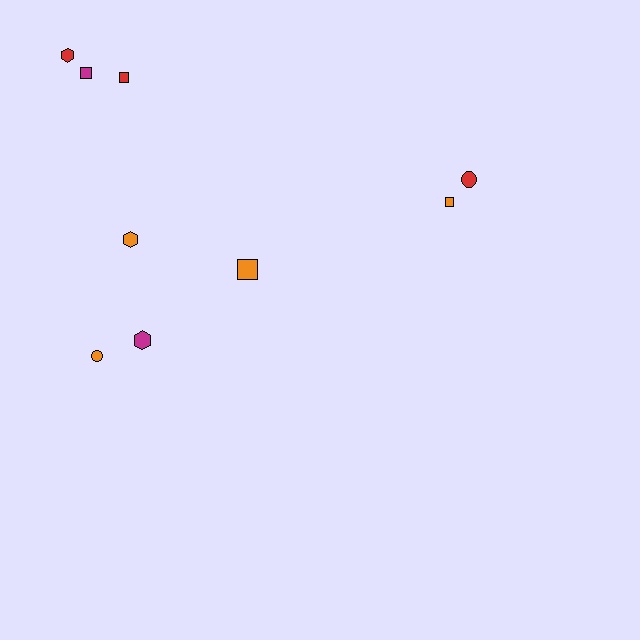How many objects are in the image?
There are 9 objects.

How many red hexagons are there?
There is 1 red hexagon.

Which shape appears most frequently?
Square, with 4 objects.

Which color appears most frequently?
Orange, with 4 objects.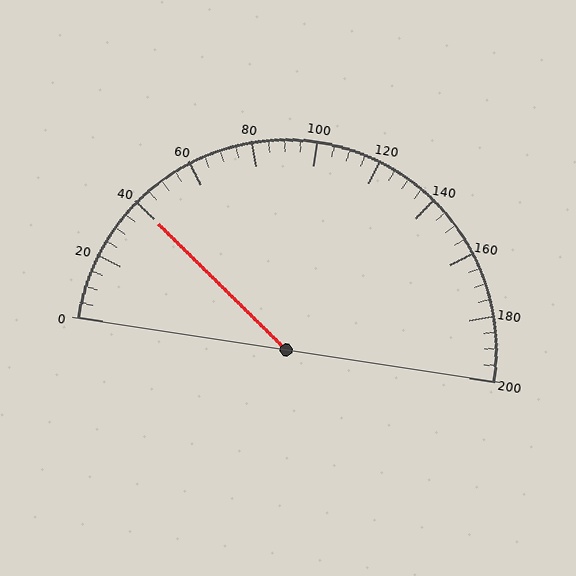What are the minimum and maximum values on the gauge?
The gauge ranges from 0 to 200.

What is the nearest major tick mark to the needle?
The nearest major tick mark is 40.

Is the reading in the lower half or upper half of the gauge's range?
The reading is in the lower half of the range (0 to 200).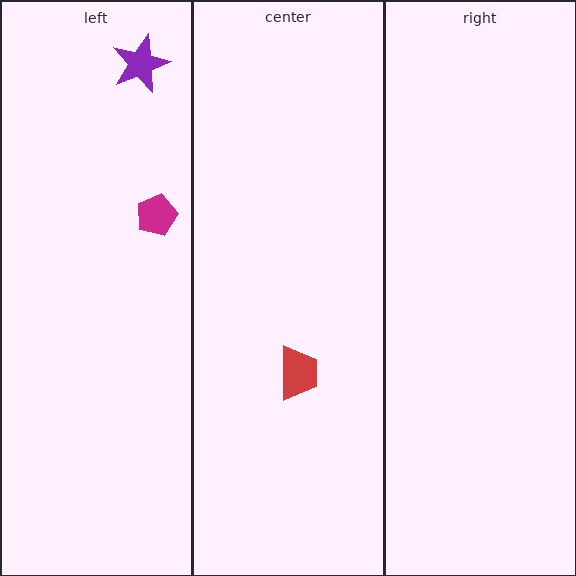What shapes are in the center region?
The red trapezoid.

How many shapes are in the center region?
1.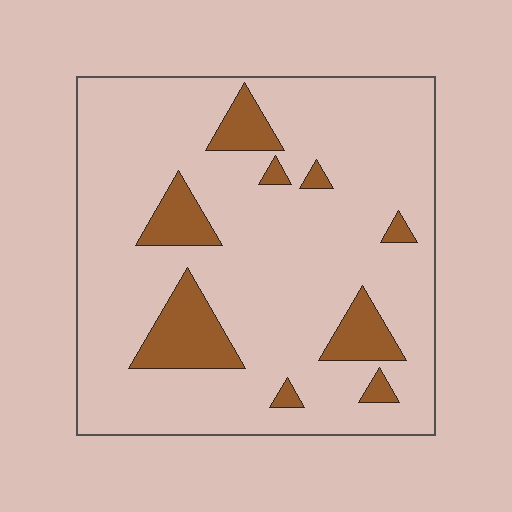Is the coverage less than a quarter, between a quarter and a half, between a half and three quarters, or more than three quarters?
Less than a quarter.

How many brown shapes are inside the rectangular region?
9.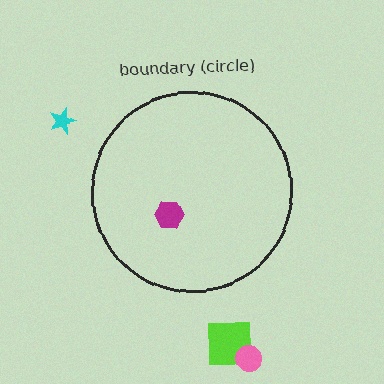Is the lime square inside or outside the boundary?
Outside.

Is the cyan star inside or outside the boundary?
Outside.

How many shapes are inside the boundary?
1 inside, 3 outside.